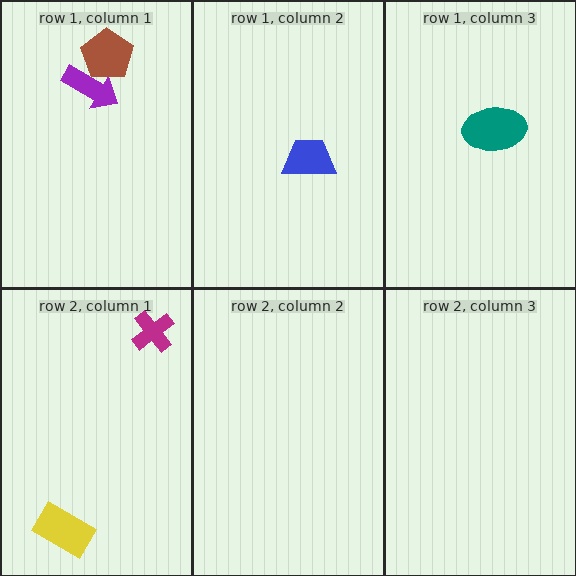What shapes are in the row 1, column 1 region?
The purple arrow, the brown pentagon.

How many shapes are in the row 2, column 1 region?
2.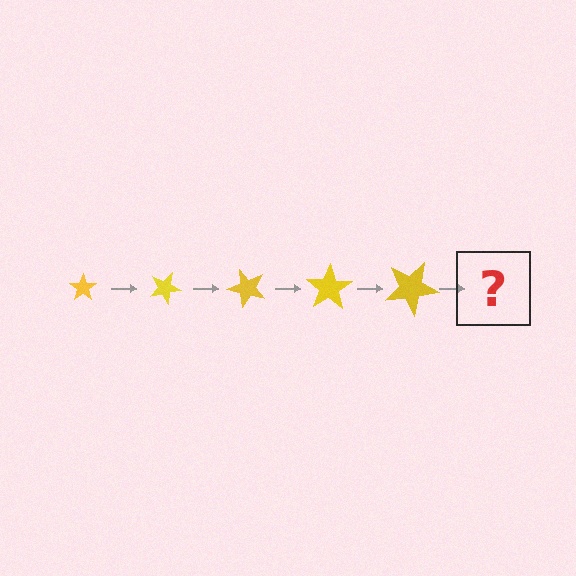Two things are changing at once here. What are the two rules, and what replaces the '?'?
The two rules are that the star grows larger each step and it rotates 25 degrees each step. The '?' should be a star, larger than the previous one and rotated 125 degrees from the start.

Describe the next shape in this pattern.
It should be a star, larger than the previous one and rotated 125 degrees from the start.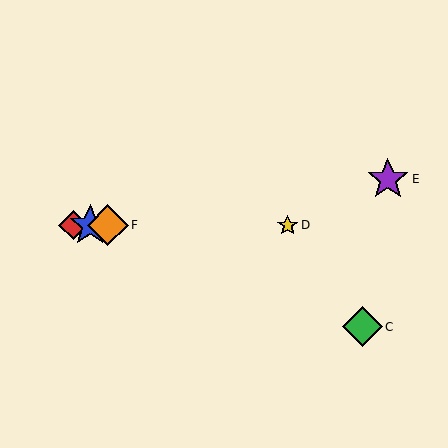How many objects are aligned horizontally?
4 objects (A, B, D, F) are aligned horizontally.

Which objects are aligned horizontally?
Objects A, B, D, F are aligned horizontally.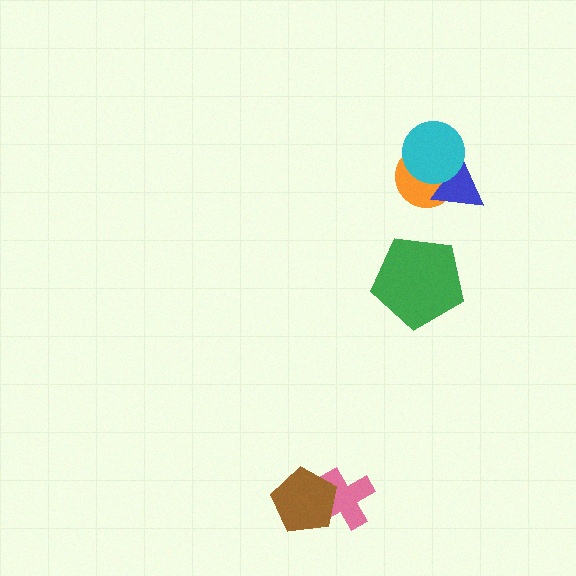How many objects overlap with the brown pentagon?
1 object overlaps with the brown pentagon.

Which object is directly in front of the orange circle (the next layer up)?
The blue triangle is directly in front of the orange circle.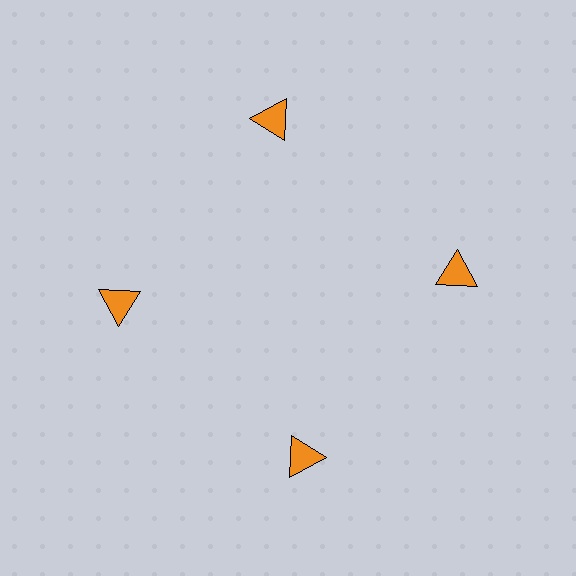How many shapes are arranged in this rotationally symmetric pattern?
There are 4 shapes, arranged in 4 groups of 1.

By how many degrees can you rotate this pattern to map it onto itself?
The pattern maps onto itself every 90 degrees of rotation.